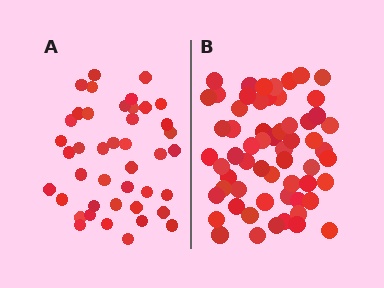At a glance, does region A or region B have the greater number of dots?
Region B (the right region) has more dots.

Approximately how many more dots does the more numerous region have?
Region B has approximately 20 more dots than region A.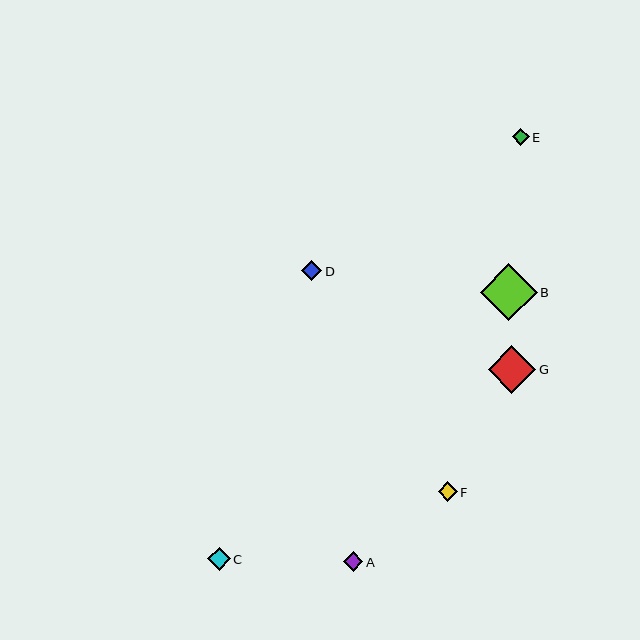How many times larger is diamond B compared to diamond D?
Diamond B is approximately 2.9 times the size of diamond D.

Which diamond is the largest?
Diamond B is the largest with a size of approximately 57 pixels.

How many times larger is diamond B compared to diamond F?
Diamond B is approximately 3.0 times the size of diamond F.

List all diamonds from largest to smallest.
From largest to smallest: B, G, C, D, A, F, E.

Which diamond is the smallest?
Diamond E is the smallest with a size of approximately 17 pixels.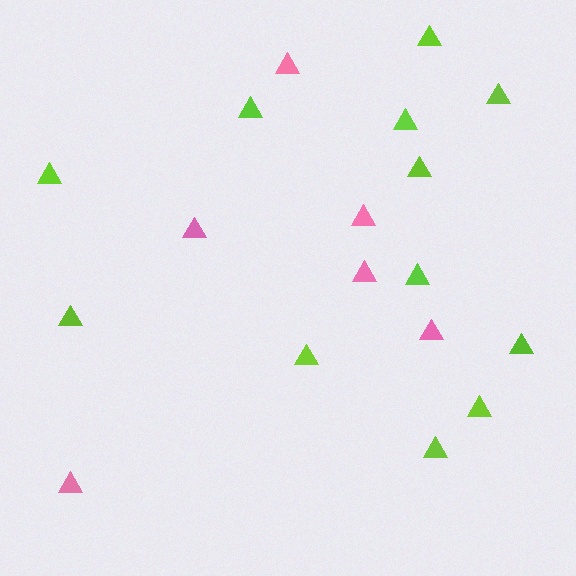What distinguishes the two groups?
There are 2 groups: one group of lime triangles (12) and one group of pink triangles (6).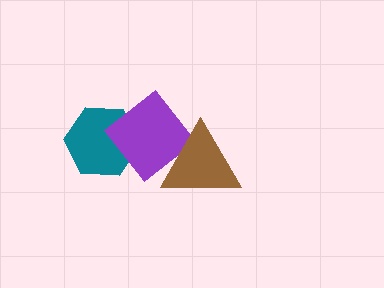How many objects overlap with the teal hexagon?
1 object overlaps with the teal hexagon.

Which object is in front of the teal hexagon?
The purple diamond is in front of the teal hexagon.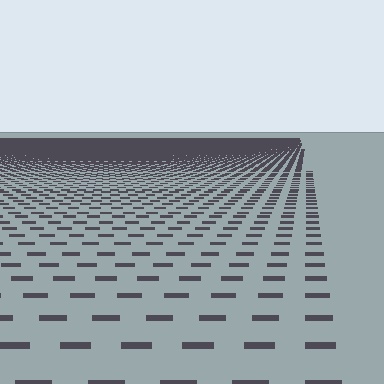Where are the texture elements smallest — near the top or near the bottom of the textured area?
Near the top.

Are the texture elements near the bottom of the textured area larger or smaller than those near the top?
Larger. Near the bottom, elements are closer to the viewer and appear at a bigger on-screen size.